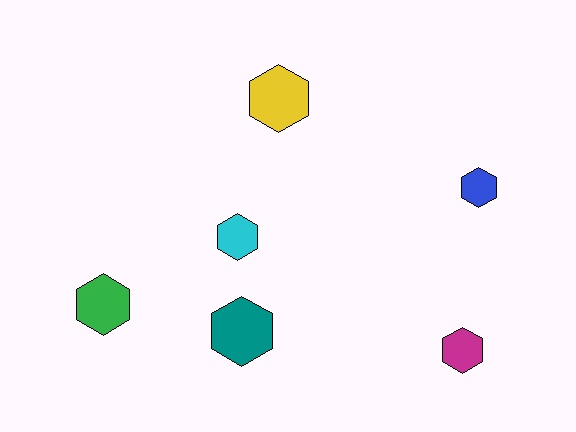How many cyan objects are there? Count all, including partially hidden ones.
There is 1 cyan object.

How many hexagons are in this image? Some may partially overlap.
There are 6 hexagons.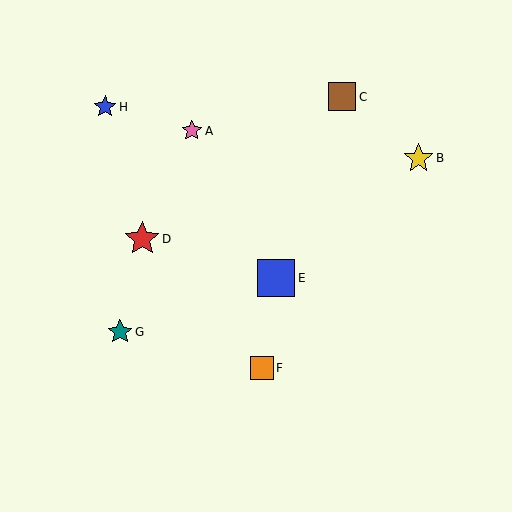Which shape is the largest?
The blue square (labeled E) is the largest.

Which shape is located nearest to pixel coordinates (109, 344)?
The teal star (labeled G) at (120, 332) is nearest to that location.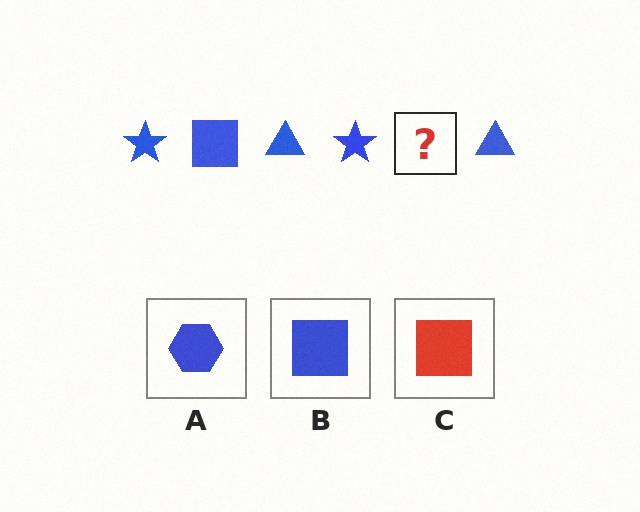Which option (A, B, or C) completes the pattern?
B.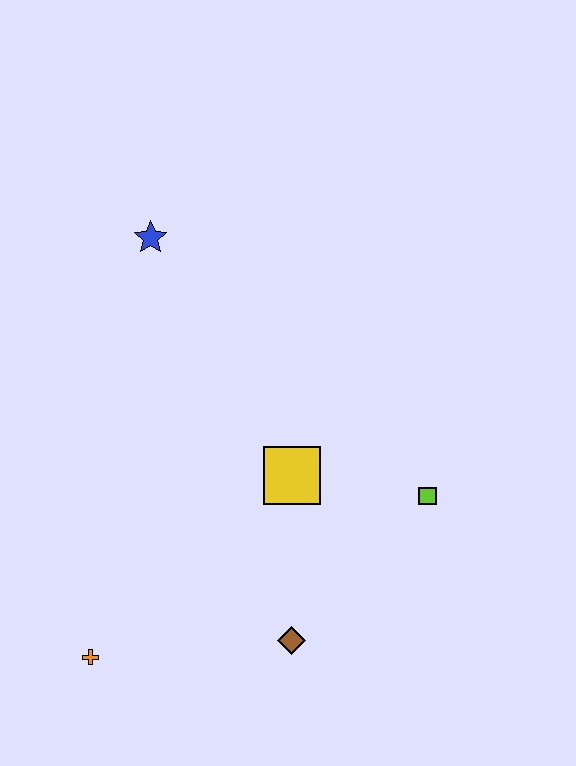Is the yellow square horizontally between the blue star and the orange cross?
No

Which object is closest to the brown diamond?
The yellow square is closest to the brown diamond.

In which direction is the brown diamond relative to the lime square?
The brown diamond is below the lime square.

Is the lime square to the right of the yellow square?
Yes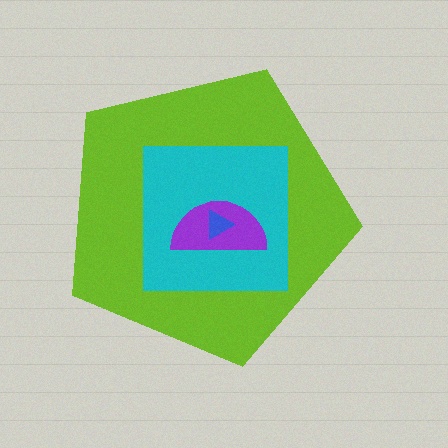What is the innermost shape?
The blue triangle.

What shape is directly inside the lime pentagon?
The cyan square.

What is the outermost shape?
The lime pentagon.